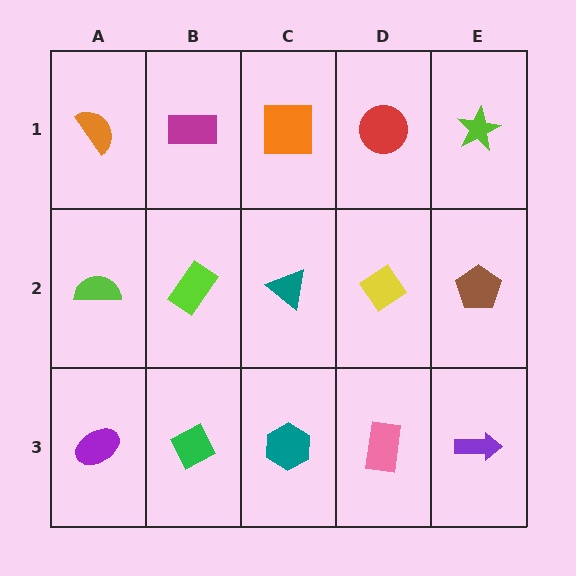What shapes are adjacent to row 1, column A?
A lime semicircle (row 2, column A), a magenta rectangle (row 1, column B).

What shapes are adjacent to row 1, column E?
A brown pentagon (row 2, column E), a red circle (row 1, column D).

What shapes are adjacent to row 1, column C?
A teal triangle (row 2, column C), a magenta rectangle (row 1, column B), a red circle (row 1, column D).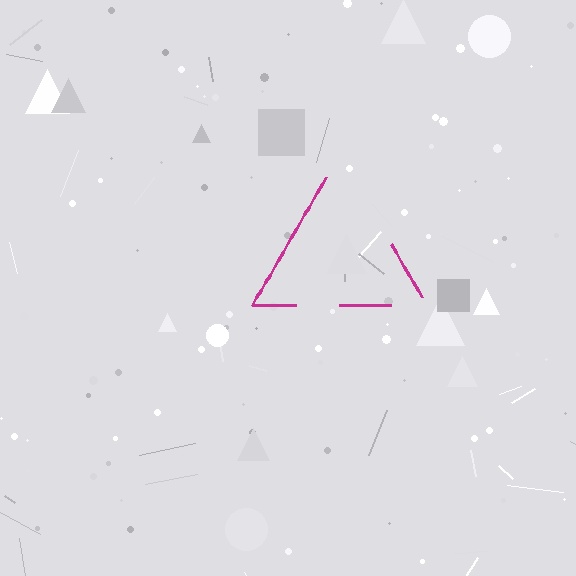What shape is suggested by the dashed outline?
The dashed outline suggests a triangle.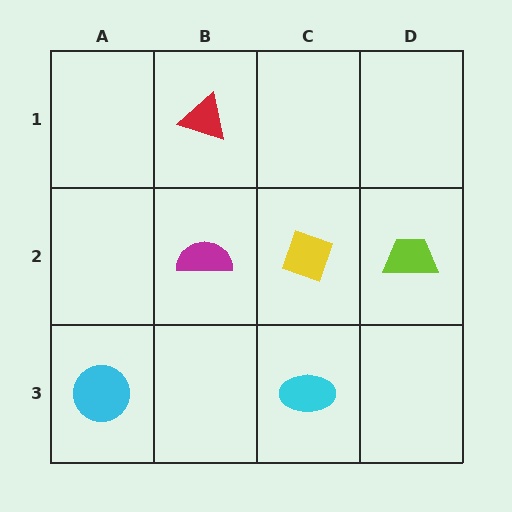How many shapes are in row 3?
2 shapes.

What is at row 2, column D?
A lime trapezoid.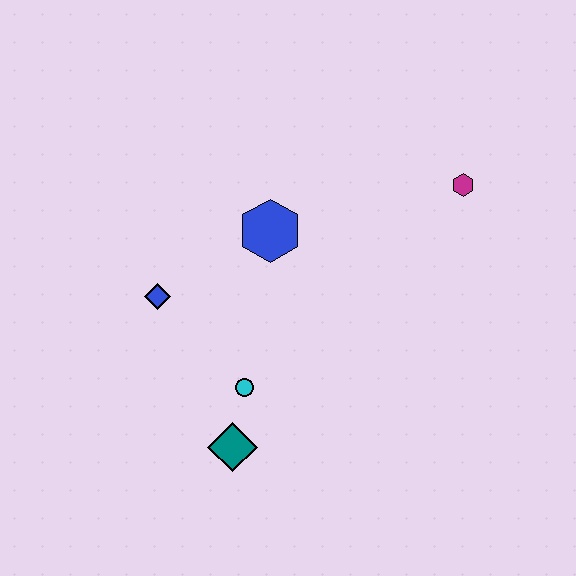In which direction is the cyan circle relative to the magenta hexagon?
The cyan circle is to the left of the magenta hexagon.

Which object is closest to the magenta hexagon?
The blue hexagon is closest to the magenta hexagon.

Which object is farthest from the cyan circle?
The magenta hexagon is farthest from the cyan circle.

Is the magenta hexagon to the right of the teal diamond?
Yes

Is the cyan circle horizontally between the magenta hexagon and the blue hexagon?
No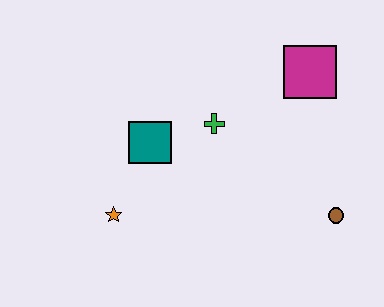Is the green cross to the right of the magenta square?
No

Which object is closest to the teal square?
The green cross is closest to the teal square.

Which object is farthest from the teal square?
The brown circle is farthest from the teal square.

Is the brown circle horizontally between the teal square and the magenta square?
No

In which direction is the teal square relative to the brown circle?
The teal square is to the left of the brown circle.